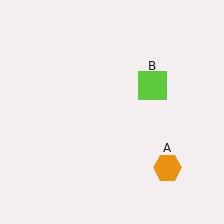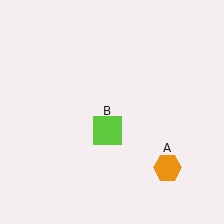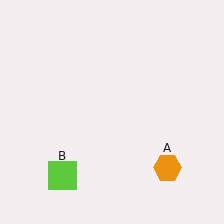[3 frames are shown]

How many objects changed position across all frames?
1 object changed position: lime square (object B).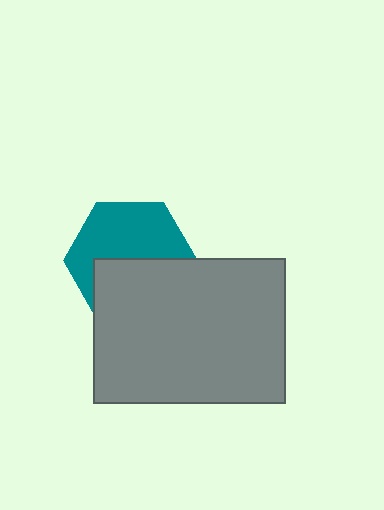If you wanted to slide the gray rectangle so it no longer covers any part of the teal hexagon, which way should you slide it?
Slide it down — that is the most direct way to separate the two shapes.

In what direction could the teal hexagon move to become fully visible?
The teal hexagon could move up. That would shift it out from behind the gray rectangle entirely.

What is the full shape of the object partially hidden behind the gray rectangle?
The partially hidden object is a teal hexagon.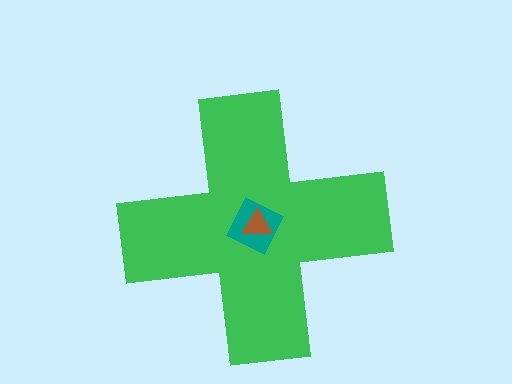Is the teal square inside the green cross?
Yes.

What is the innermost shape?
The brown triangle.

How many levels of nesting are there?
3.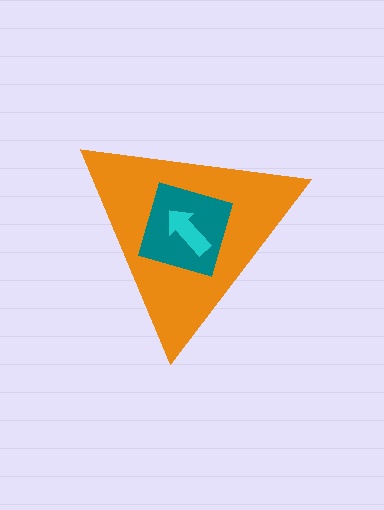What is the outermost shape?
The orange triangle.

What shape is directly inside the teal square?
The cyan arrow.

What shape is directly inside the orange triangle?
The teal square.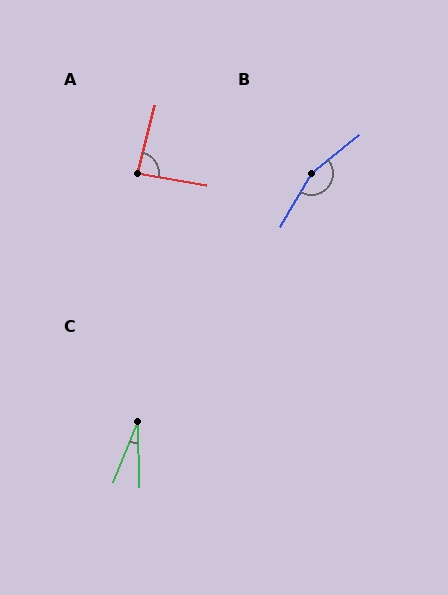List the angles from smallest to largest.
C (24°), A (85°), B (160°).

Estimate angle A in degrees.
Approximately 85 degrees.